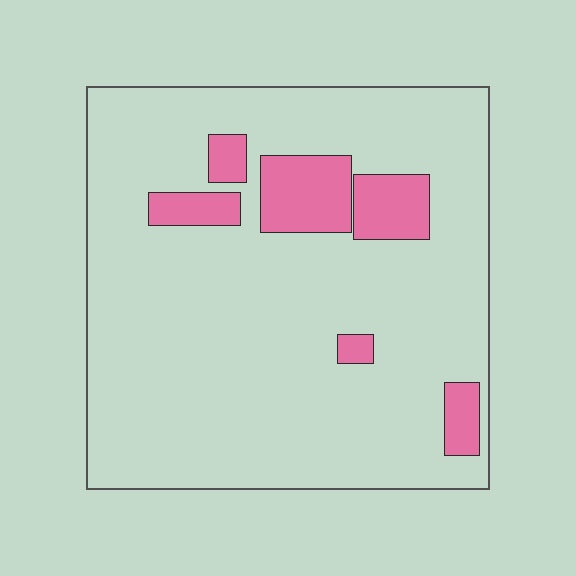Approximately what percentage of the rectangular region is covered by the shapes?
Approximately 15%.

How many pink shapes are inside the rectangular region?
6.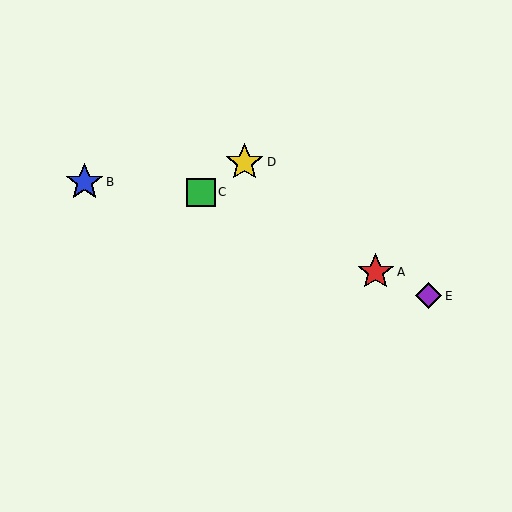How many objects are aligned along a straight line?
3 objects (A, C, E) are aligned along a straight line.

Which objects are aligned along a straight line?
Objects A, C, E are aligned along a straight line.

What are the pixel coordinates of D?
Object D is at (245, 163).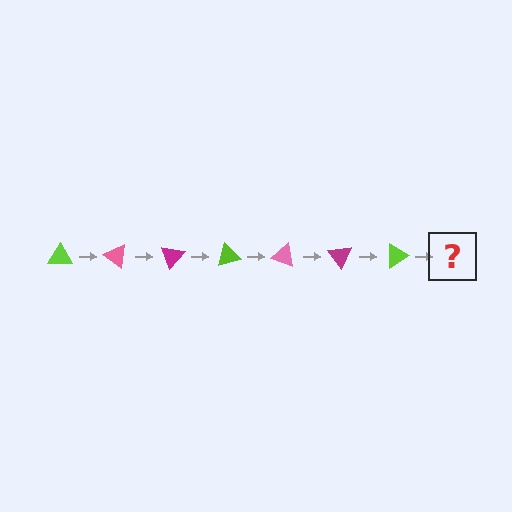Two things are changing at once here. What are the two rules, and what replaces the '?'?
The two rules are that it rotates 35 degrees each step and the color cycles through lime, pink, and magenta. The '?' should be a pink triangle, rotated 245 degrees from the start.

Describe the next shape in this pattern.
It should be a pink triangle, rotated 245 degrees from the start.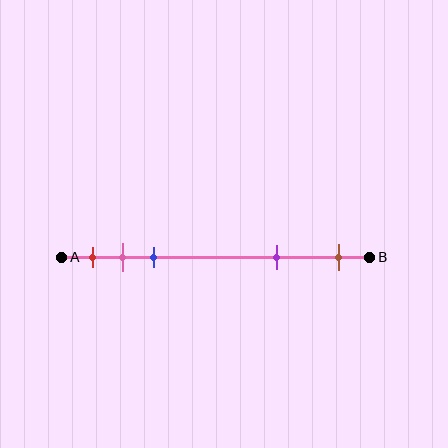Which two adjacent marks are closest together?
The pink and blue marks are the closest adjacent pair.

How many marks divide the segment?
There are 5 marks dividing the segment.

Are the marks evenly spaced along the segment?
No, the marks are not evenly spaced.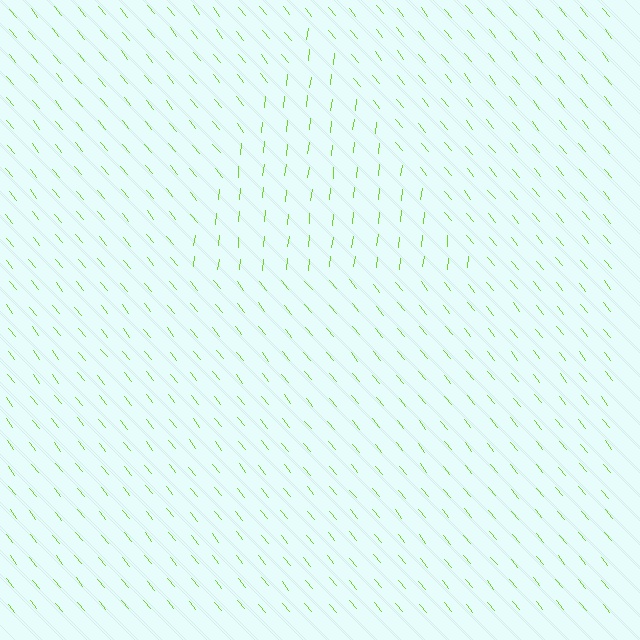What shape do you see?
I see a triangle.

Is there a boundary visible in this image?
Yes, there is a texture boundary formed by a change in line orientation.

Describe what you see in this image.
The image is filled with small lime line segments. A triangle region in the image has lines oriented differently from the surrounding lines, creating a visible texture boundary.